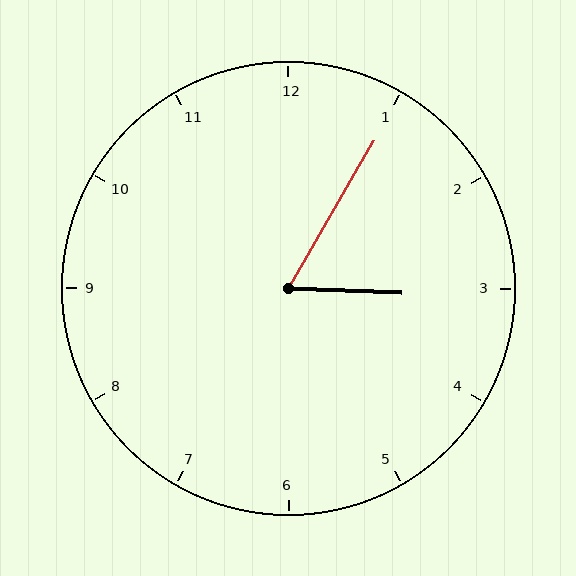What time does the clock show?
3:05.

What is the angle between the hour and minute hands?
Approximately 62 degrees.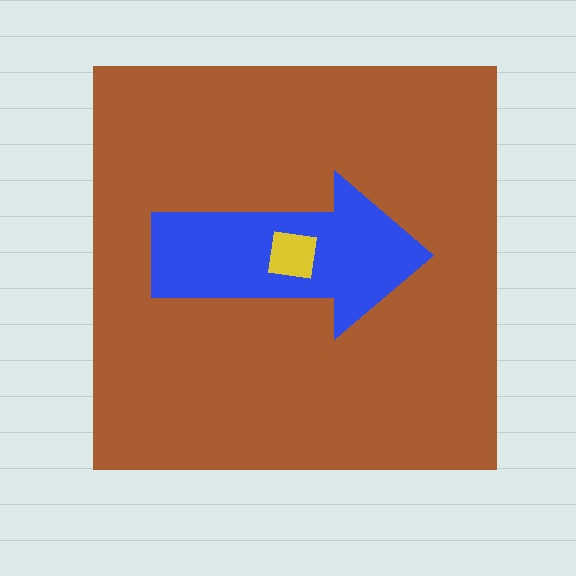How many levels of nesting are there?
3.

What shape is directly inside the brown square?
The blue arrow.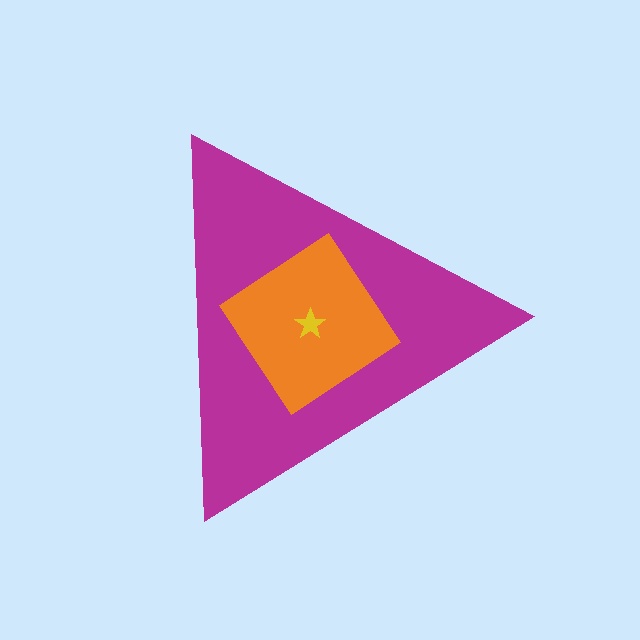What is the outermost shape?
The magenta triangle.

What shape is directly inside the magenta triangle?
The orange diamond.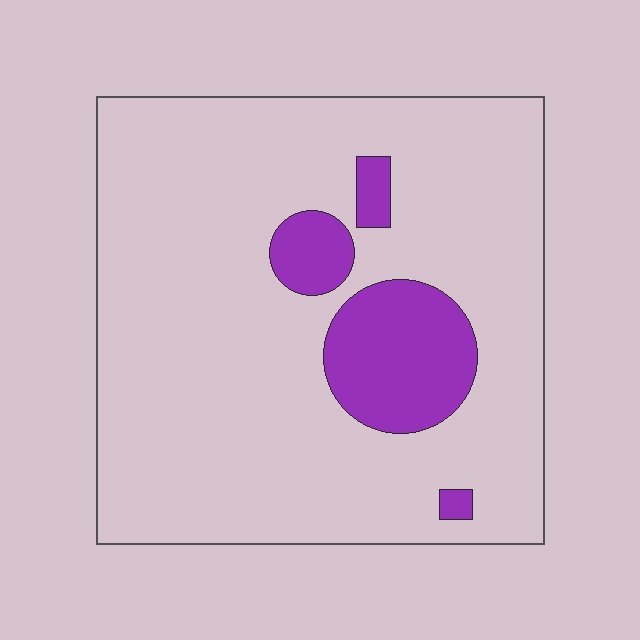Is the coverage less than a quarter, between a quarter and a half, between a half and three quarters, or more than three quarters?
Less than a quarter.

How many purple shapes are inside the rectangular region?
4.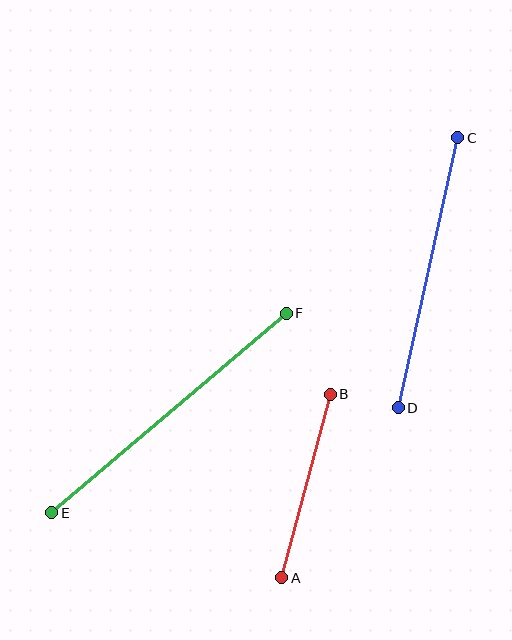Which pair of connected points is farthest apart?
Points E and F are farthest apart.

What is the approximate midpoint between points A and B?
The midpoint is at approximately (306, 486) pixels.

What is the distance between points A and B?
The distance is approximately 190 pixels.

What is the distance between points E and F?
The distance is approximately 308 pixels.